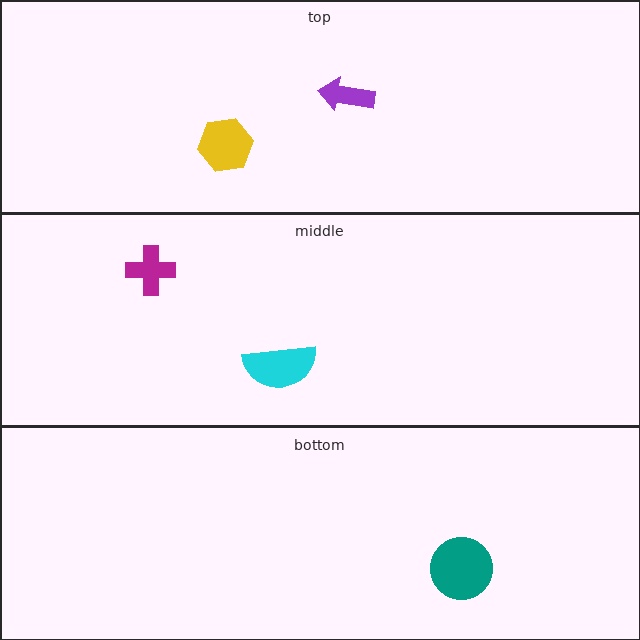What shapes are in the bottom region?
The teal circle.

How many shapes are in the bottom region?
1.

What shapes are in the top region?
The yellow hexagon, the purple arrow.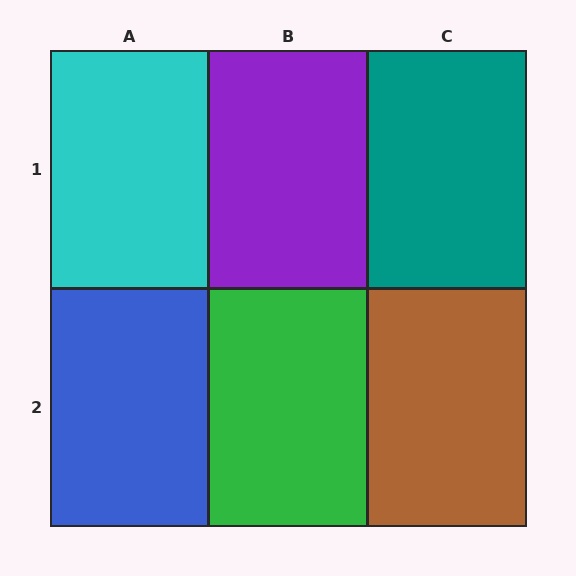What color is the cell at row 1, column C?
Teal.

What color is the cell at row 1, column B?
Purple.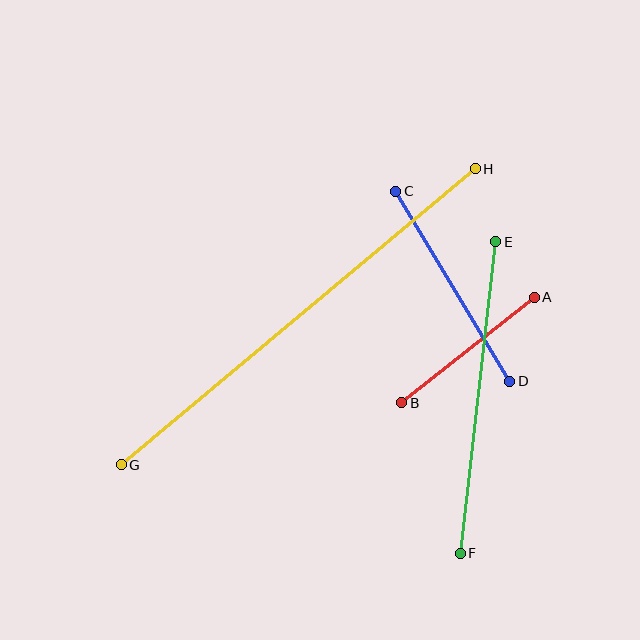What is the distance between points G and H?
The distance is approximately 461 pixels.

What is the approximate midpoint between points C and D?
The midpoint is at approximately (453, 286) pixels.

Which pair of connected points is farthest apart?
Points G and H are farthest apart.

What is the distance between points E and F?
The distance is approximately 313 pixels.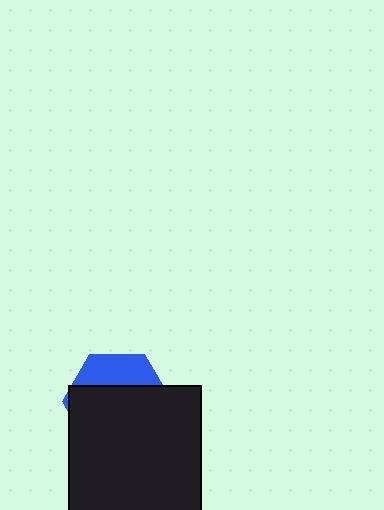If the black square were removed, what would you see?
You would see the complete blue hexagon.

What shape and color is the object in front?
The object in front is a black square.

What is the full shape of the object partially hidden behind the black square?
The partially hidden object is a blue hexagon.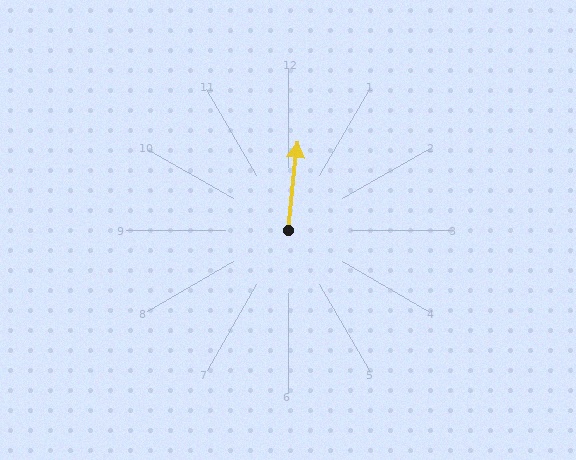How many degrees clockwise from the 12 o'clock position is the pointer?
Approximately 6 degrees.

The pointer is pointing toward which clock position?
Roughly 12 o'clock.